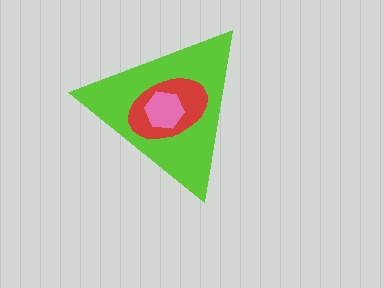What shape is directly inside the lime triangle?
The red ellipse.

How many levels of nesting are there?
3.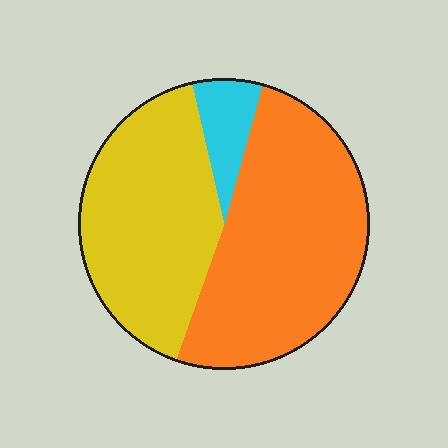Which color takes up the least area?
Cyan, at roughly 10%.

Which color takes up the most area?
Orange, at roughly 50%.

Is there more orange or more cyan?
Orange.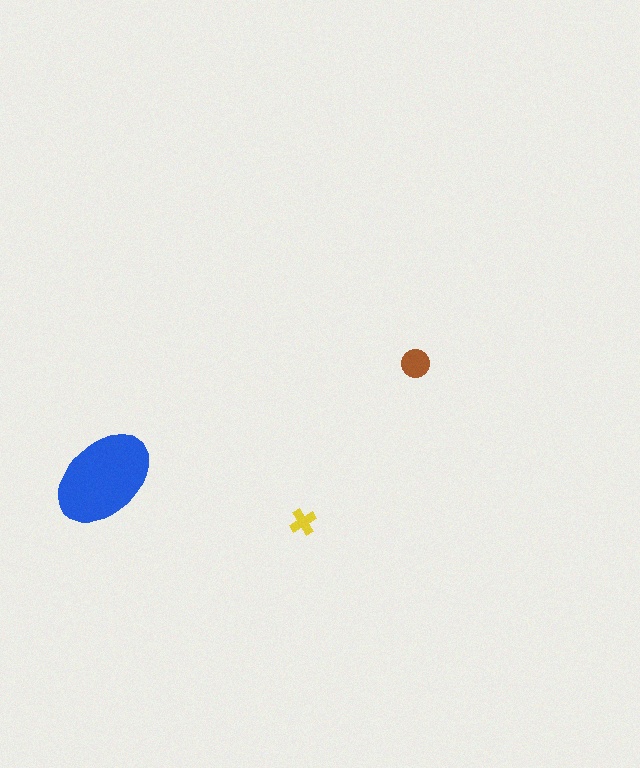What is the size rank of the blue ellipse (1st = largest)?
1st.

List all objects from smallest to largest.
The yellow cross, the brown circle, the blue ellipse.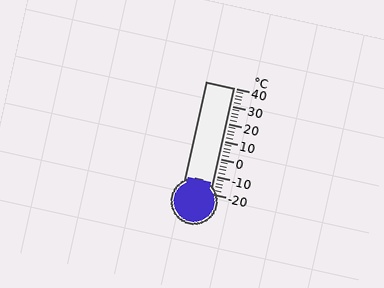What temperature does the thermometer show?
The thermometer shows approximately -14°C.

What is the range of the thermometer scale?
The thermometer scale ranges from -20°C to 40°C.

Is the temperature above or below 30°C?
The temperature is below 30°C.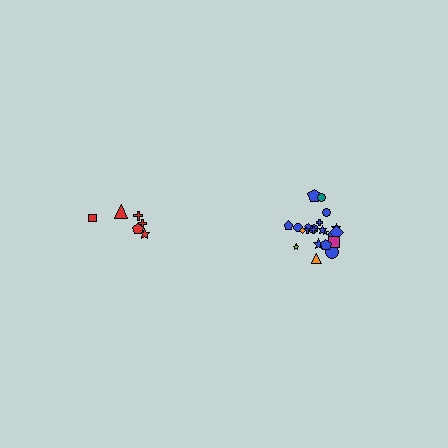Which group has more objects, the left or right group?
The right group.